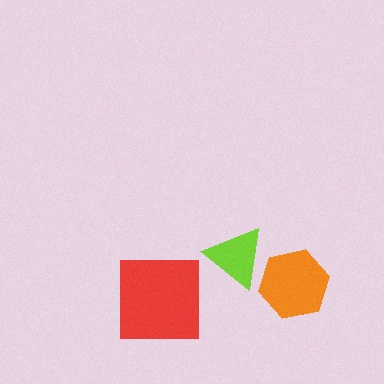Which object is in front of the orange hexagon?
The lime triangle is in front of the orange hexagon.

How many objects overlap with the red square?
0 objects overlap with the red square.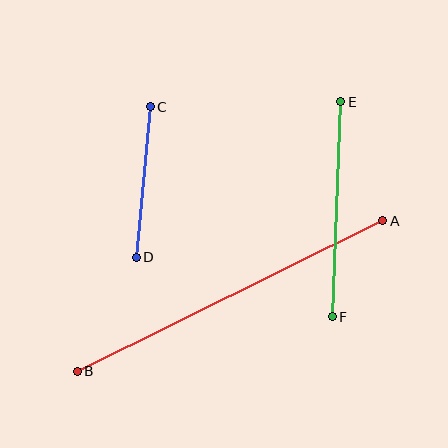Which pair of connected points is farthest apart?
Points A and B are farthest apart.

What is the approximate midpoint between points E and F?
The midpoint is at approximately (336, 209) pixels.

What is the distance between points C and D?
The distance is approximately 151 pixels.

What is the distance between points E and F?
The distance is approximately 215 pixels.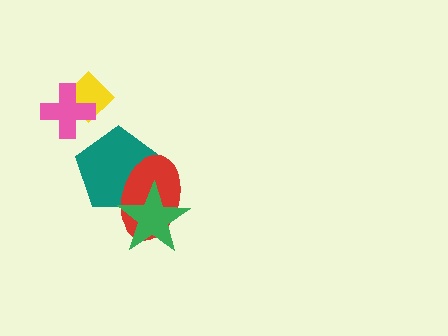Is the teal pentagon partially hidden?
Yes, it is partially covered by another shape.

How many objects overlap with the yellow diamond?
1 object overlaps with the yellow diamond.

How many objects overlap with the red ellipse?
2 objects overlap with the red ellipse.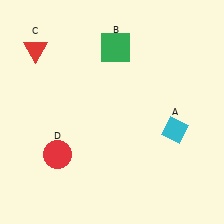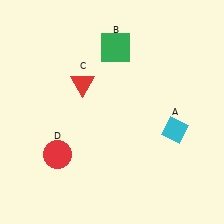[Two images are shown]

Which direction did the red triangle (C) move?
The red triangle (C) moved right.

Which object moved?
The red triangle (C) moved right.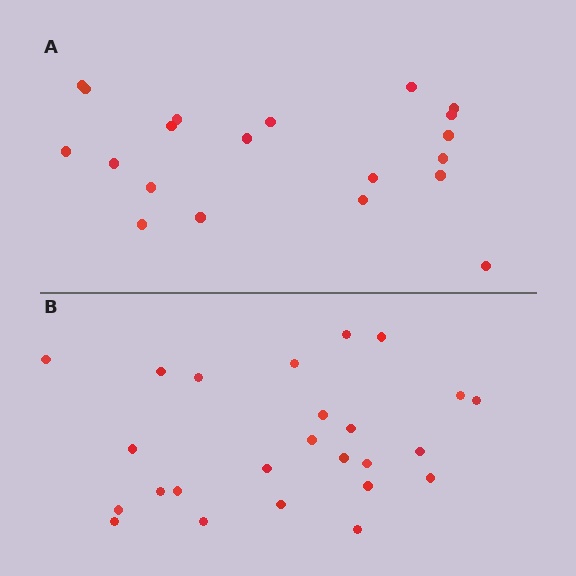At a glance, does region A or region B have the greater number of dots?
Region B (the bottom region) has more dots.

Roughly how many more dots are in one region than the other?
Region B has about 5 more dots than region A.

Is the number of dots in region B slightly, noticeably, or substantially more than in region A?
Region B has noticeably more, but not dramatically so. The ratio is roughly 1.2 to 1.